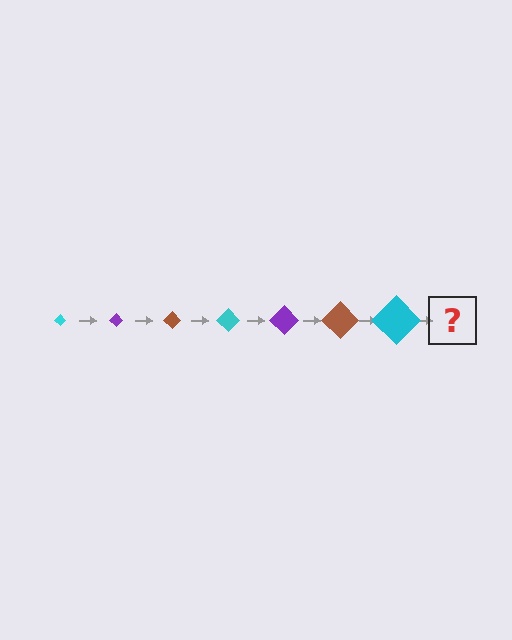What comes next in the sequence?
The next element should be a purple diamond, larger than the previous one.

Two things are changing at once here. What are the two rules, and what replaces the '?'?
The two rules are that the diamond grows larger each step and the color cycles through cyan, purple, and brown. The '?' should be a purple diamond, larger than the previous one.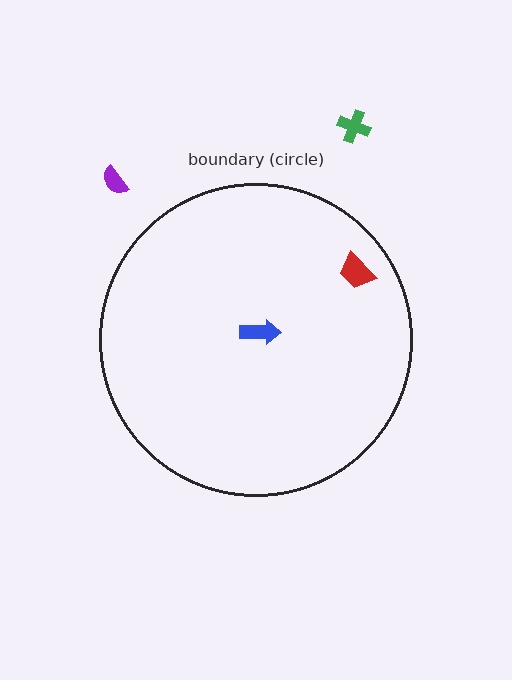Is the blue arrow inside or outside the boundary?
Inside.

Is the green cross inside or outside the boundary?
Outside.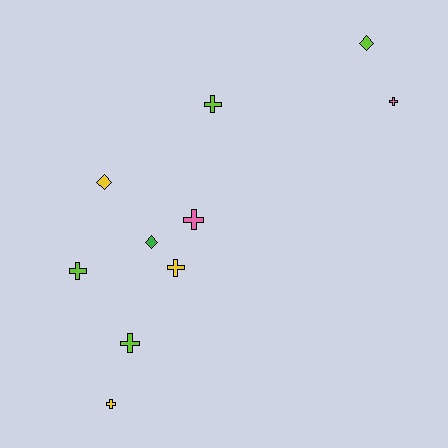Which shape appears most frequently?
Cross, with 7 objects.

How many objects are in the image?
There are 10 objects.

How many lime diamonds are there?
There is 1 lime diamond.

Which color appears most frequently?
Lime, with 4 objects.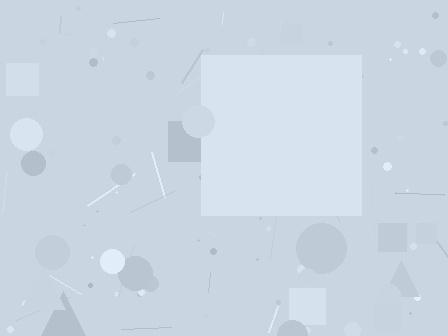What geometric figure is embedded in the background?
A square is embedded in the background.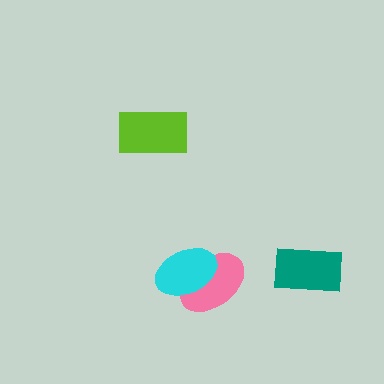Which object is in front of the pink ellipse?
The cyan ellipse is in front of the pink ellipse.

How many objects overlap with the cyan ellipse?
1 object overlaps with the cyan ellipse.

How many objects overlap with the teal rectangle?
0 objects overlap with the teal rectangle.